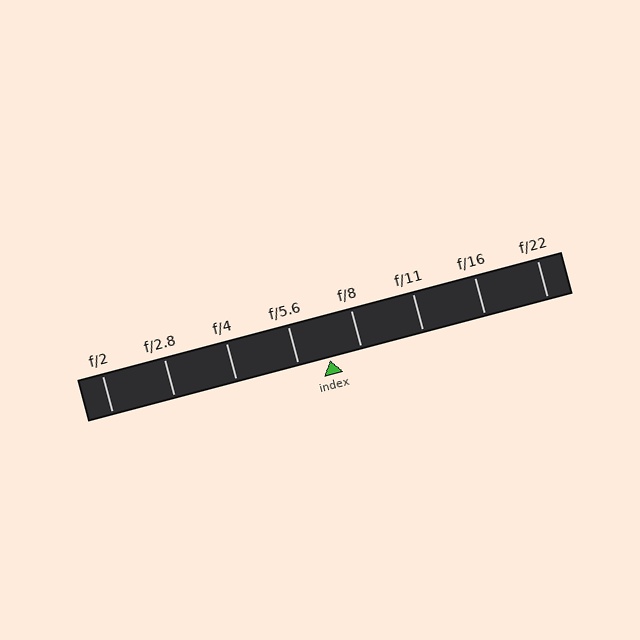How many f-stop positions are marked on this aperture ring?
There are 8 f-stop positions marked.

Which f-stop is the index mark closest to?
The index mark is closest to f/5.6.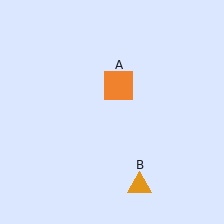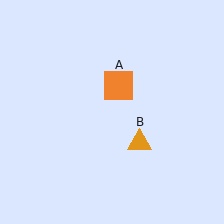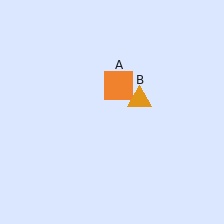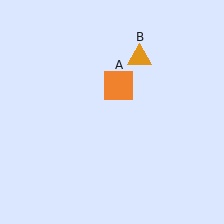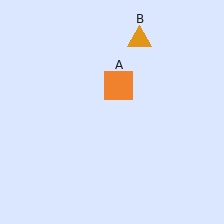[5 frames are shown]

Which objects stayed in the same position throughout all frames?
Orange square (object A) remained stationary.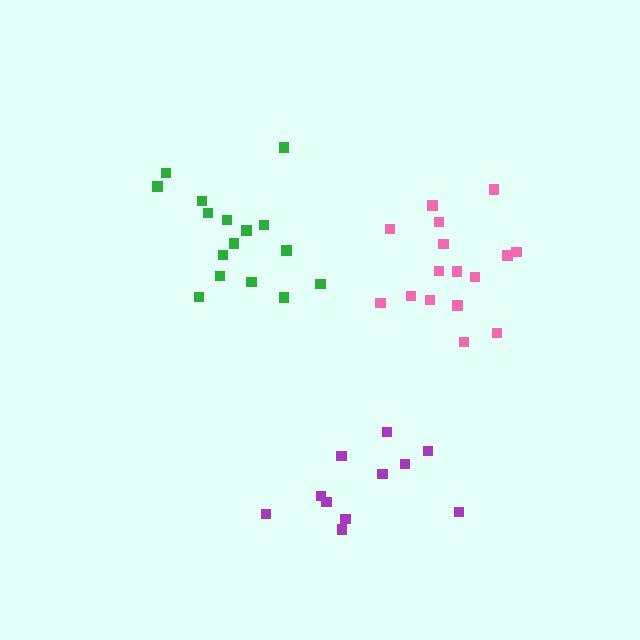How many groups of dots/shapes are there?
There are 3 groups.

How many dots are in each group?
Group 1: 11 dots, Group 2: 16 dots, Group 3: 16 dots (43 total).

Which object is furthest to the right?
The pink cluster is rightmost.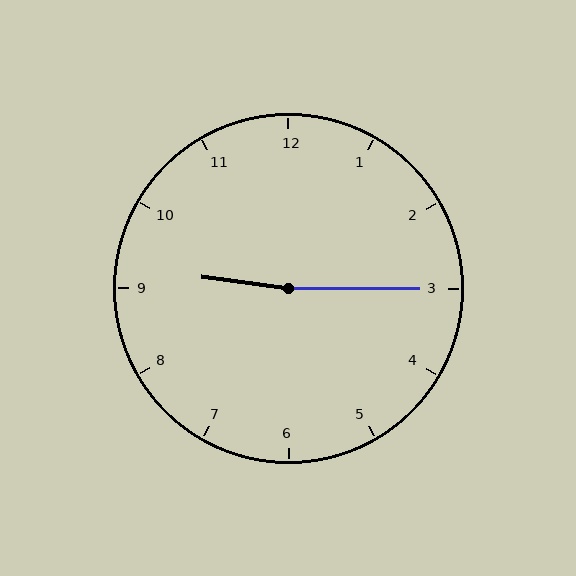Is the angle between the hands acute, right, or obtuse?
It is obtuse.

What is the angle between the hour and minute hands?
Approximately 172 degrees.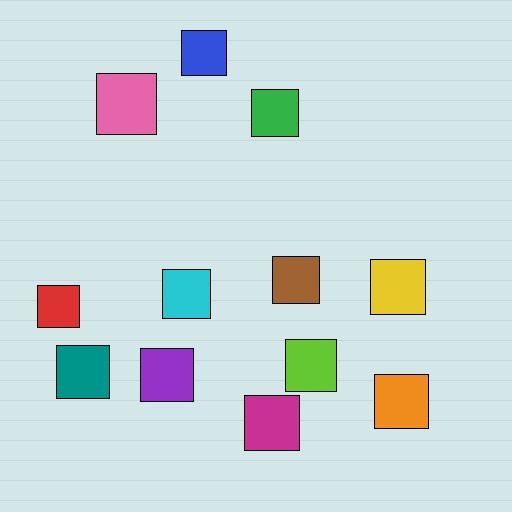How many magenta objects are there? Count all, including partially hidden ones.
There is 1 magenta object.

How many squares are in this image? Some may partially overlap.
There are 12 squares.